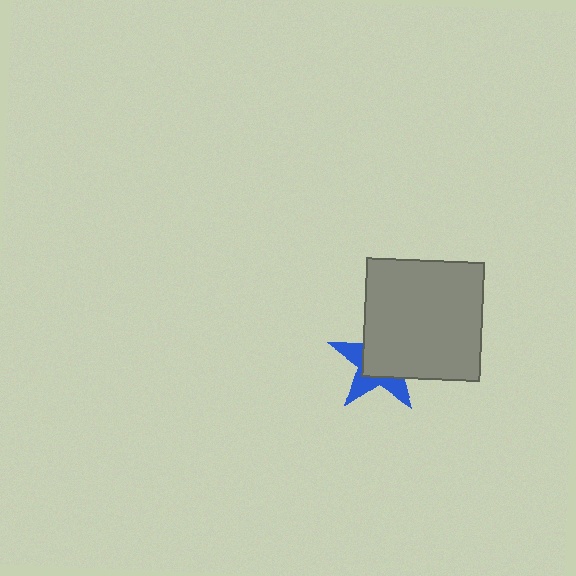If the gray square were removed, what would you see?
You would see the complete blue star.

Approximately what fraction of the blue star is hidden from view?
Roughly 60% of the blue star is hidden behind the gray square.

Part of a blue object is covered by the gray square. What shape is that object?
It is a star.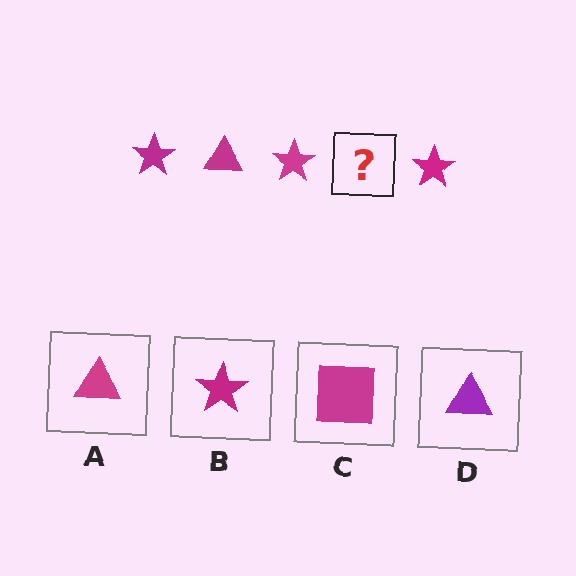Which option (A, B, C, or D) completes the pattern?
A.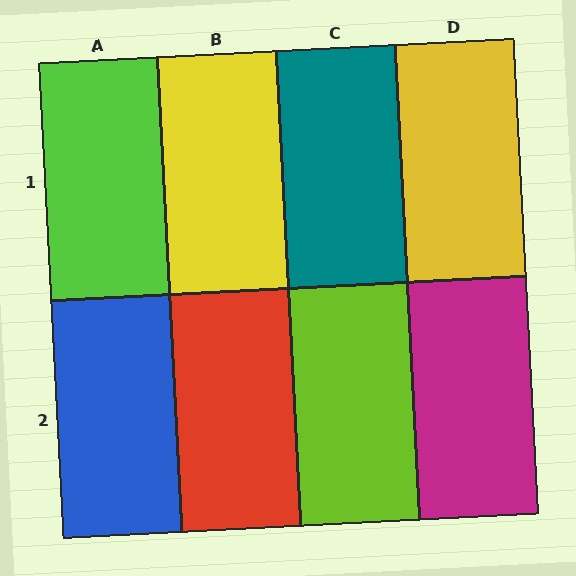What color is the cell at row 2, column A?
Blue.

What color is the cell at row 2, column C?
Lime.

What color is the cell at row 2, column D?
Magenta.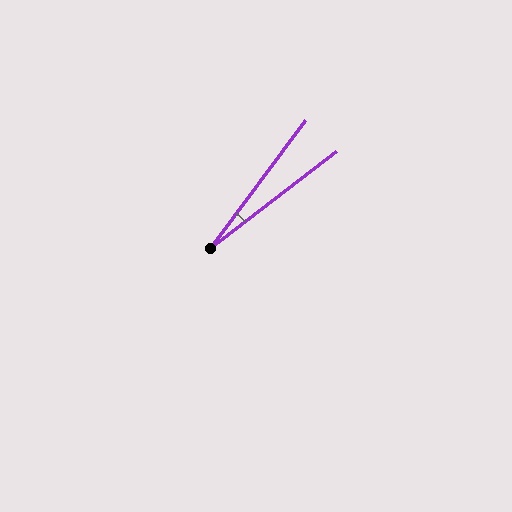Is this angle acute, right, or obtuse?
It is acute.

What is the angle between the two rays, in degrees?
Approximately 16 degrees.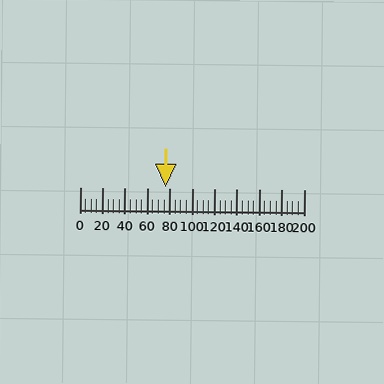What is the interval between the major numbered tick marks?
The major tick marks are spaced 20 units apart.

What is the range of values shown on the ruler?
The ruler shows values from 0 to 200.